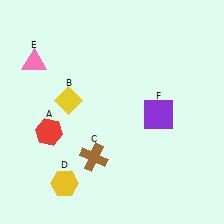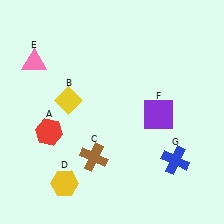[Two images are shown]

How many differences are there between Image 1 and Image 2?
There is 1 difference between the two images.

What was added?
A blue cross (G) was added in Image 2.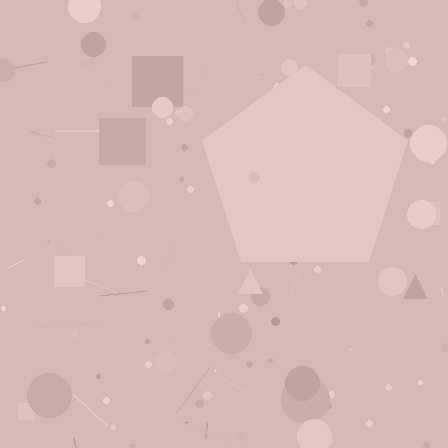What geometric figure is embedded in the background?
A pentagon is embedded in the background.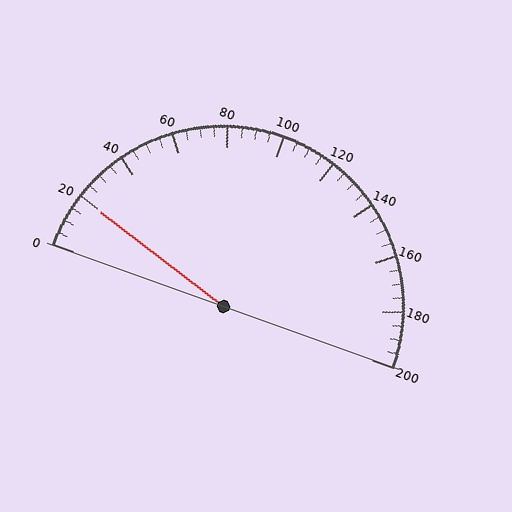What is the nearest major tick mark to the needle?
The nearest major tick mark is 20.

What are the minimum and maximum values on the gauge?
The gauge ranges from 0 to 200.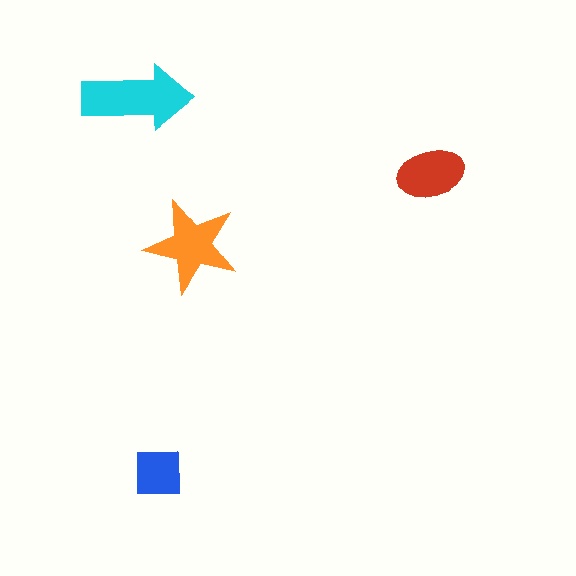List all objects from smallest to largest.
The blue square, the red ellipse, the orange star, the cyan arrow.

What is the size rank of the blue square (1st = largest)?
4th.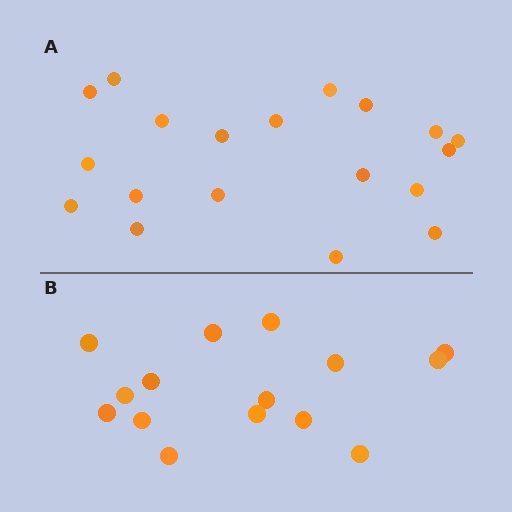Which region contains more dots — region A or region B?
Region A (the top region) has more dots.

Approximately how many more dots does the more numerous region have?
Region A has about 4 more dots than region B.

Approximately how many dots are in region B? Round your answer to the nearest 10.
About 20 dots. (The exact count is 15, which rounds to 20.)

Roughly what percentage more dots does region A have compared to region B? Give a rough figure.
About 25% more.